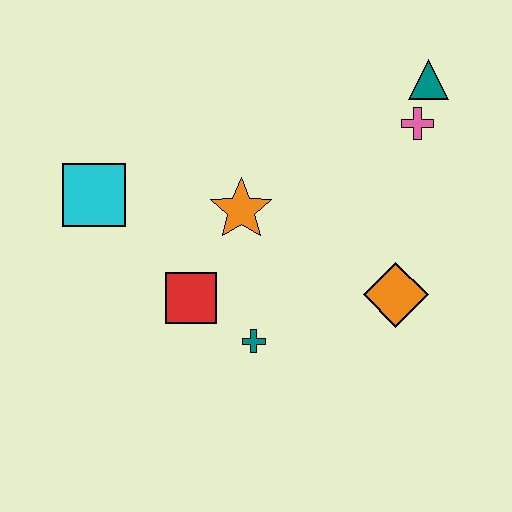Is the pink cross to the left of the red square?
No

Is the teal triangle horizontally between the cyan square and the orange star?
No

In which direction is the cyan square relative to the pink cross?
The cyan square is to the left of the pink cross.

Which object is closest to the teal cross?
The red square is closest to the teal cross.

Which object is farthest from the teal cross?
The teal triangle is farthest from the teal cross.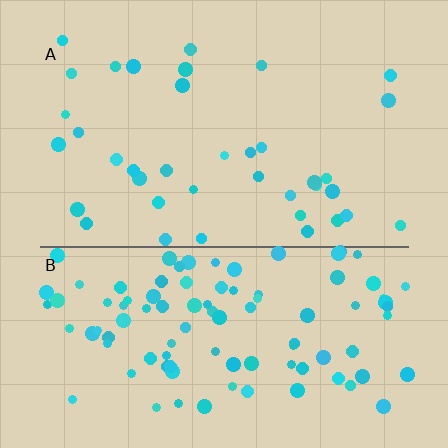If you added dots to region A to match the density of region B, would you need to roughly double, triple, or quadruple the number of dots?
Approximately triple.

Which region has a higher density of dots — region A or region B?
B (the bottom).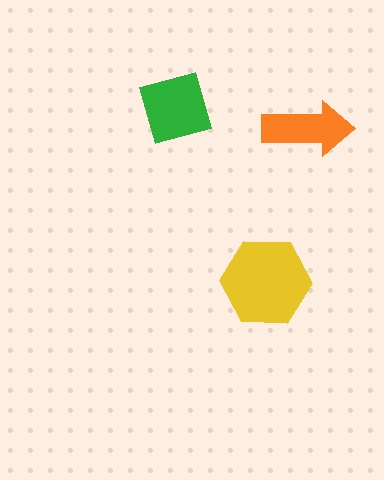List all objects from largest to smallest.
The yellow hexagon, the green square, the orange arrow.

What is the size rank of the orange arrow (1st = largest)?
3rd.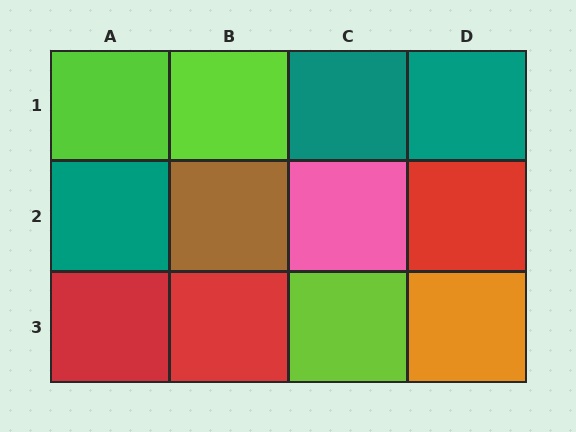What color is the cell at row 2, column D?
Red.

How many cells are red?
3 cells are red.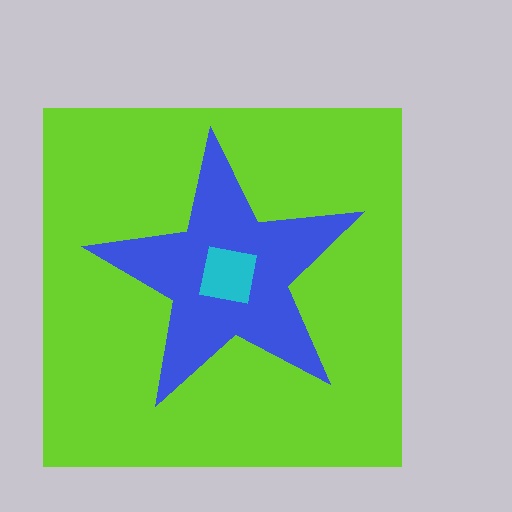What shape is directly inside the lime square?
The blue star.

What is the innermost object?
The cyan square.